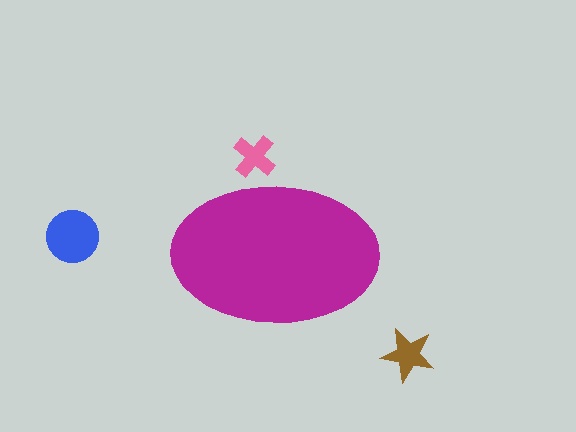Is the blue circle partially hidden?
No, the blue circle is fully visible.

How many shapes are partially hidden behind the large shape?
1 shape is partially hidden.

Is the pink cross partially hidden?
Yes, the pink cross is partially hidden behind the magenta ellipse.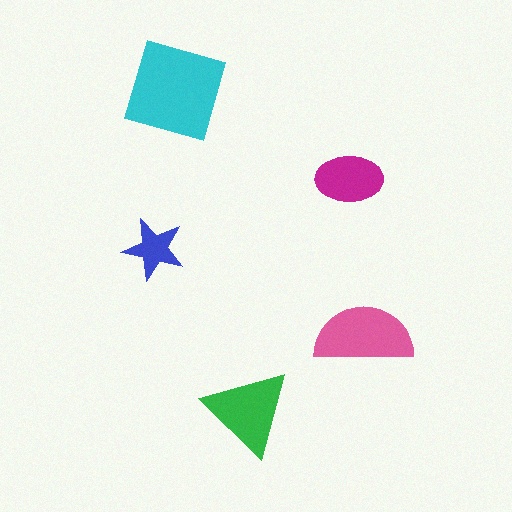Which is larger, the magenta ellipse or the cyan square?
The cyan square.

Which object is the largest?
The cyan square.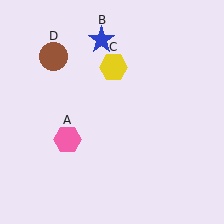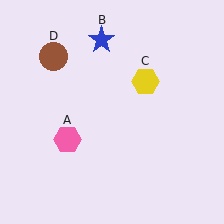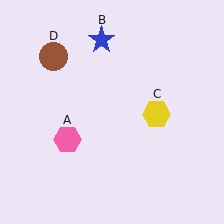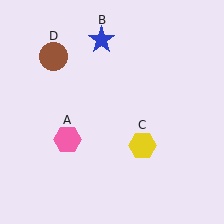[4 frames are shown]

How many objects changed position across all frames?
1 object changed position: yellow hexagon (object C).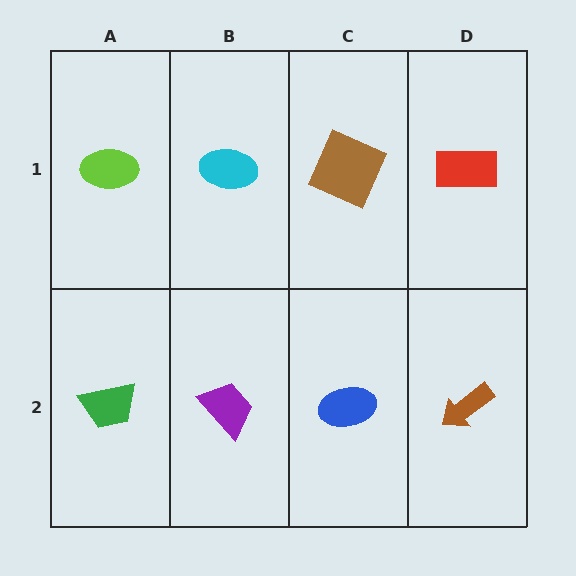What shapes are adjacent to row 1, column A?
A green trapezoid (row 2, column A), a cyan ellipse (row 1, column B).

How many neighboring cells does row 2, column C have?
3.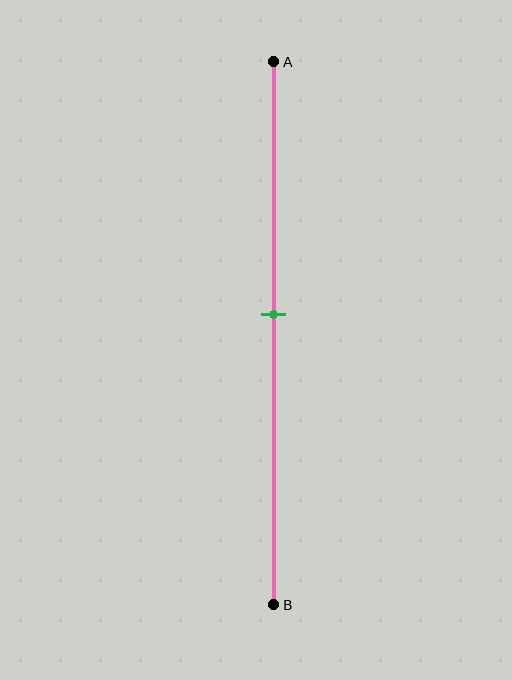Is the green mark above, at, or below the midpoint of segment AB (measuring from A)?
The green mark is above the midpoint of segment AB.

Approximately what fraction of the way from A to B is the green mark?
The green mark is approximately 45% of the way from A to B.